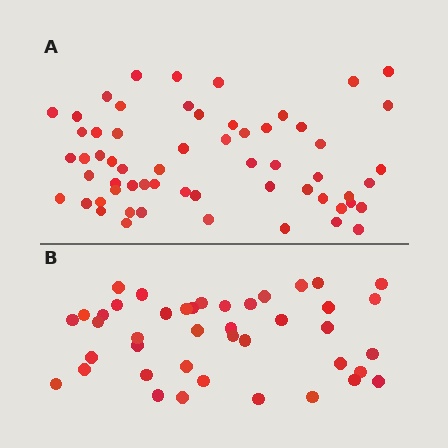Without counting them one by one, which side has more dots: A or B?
Region A (the top region) has more dots.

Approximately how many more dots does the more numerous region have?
Region A has approximately 20 more dots than region B.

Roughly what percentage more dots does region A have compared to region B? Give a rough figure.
About 45% more.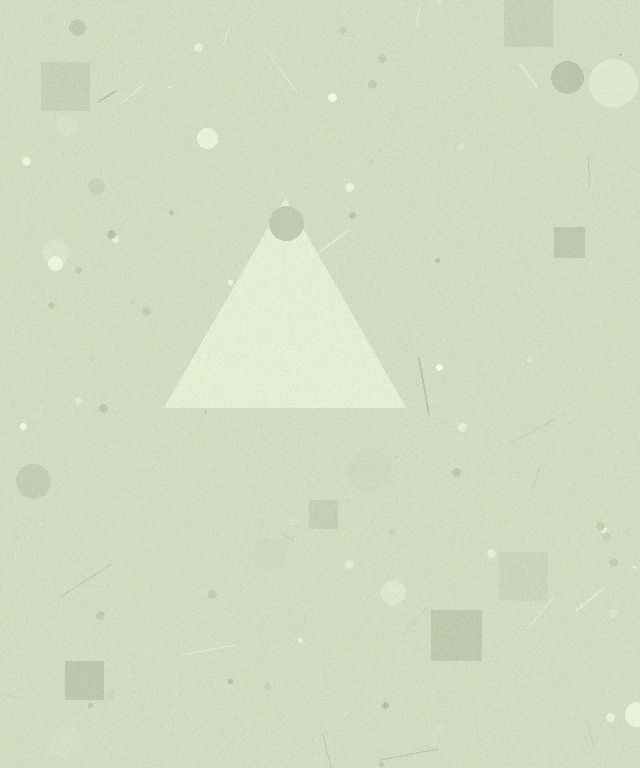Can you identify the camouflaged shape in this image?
The camouflaged shape is a triangle.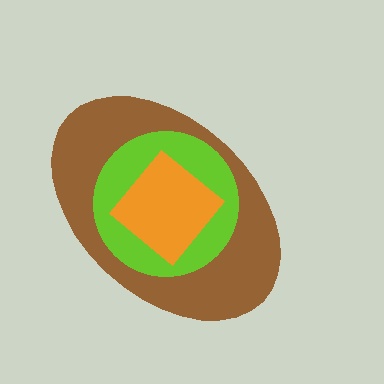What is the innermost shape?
The orange diamond.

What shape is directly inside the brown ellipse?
The lime circle.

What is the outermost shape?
The brown ellipse.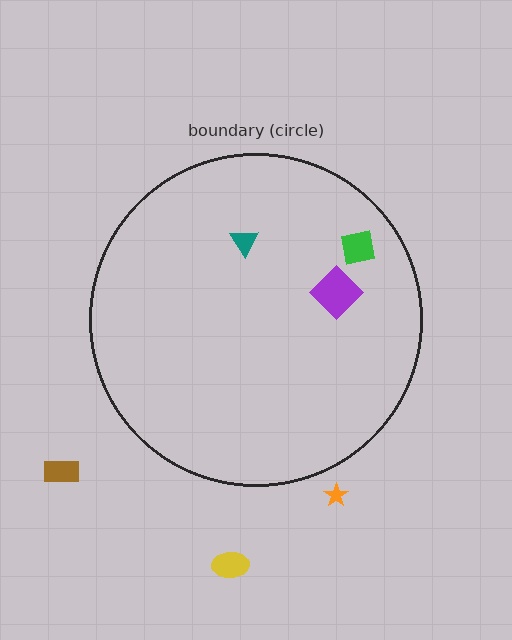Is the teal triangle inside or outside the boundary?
Inside.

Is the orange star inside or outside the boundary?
Outside.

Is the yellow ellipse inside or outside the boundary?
Outside.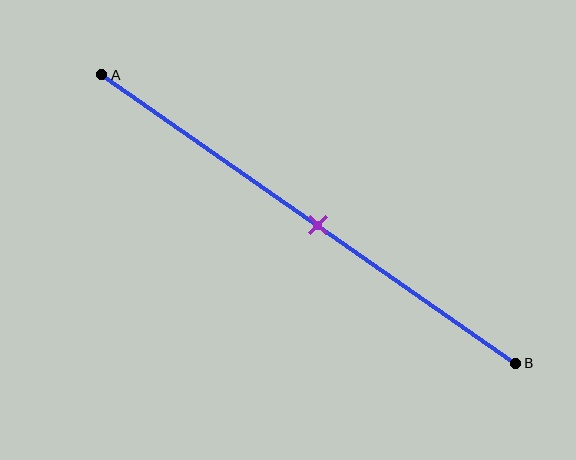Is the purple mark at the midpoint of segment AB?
Yes, the mark is approximately at the midpoint.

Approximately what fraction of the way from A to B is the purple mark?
The purple mark is approximately 50% of the way from A to B.